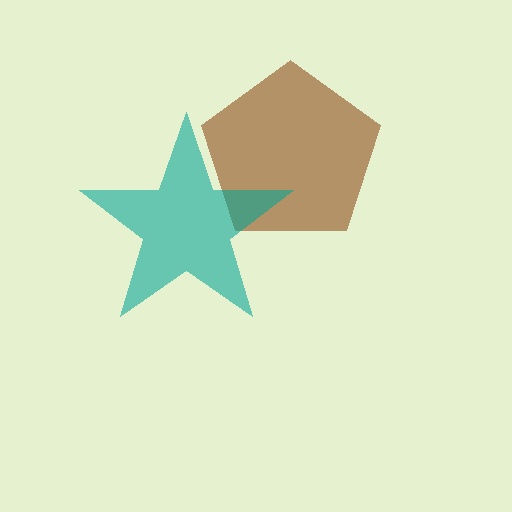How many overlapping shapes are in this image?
There are 2 overlapping shapes in the image.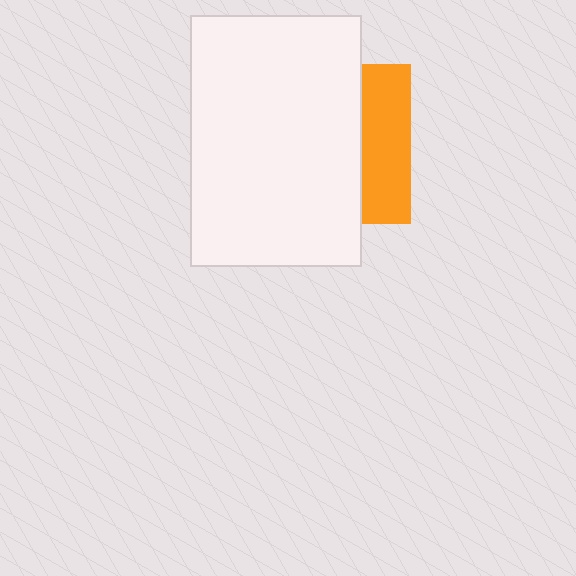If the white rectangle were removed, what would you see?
You would see the complete orange square.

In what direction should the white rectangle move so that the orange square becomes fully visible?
The white rectangle should move left. That is the shortest direction to clear the overlap and leave the orange square fully visible.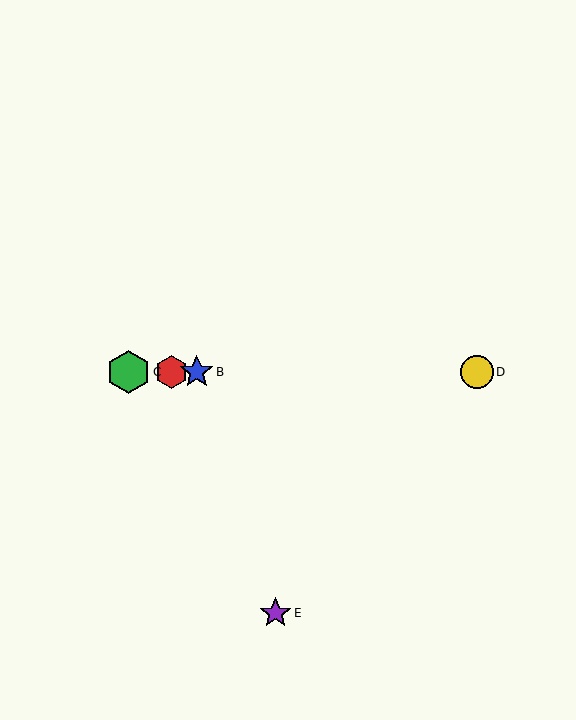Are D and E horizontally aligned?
No, D is at y≈372 and E is at y≈613.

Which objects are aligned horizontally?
Objects A, B, C, D are aligned horizontally.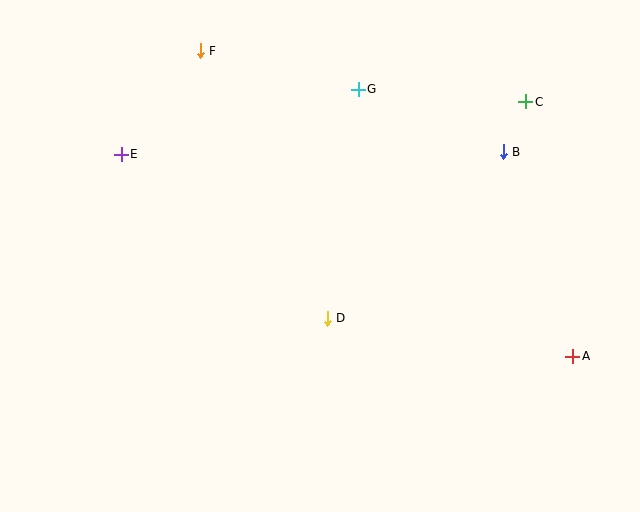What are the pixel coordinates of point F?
Point F is at (200, 51).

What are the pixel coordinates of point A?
Point A is at (573, 356).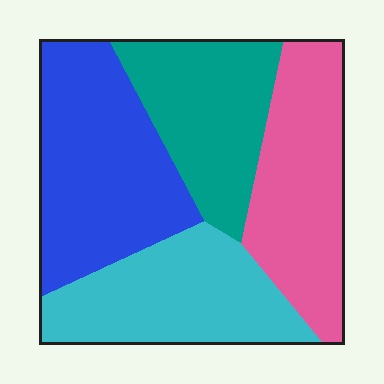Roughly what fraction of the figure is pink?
Pink covers around 25% of the figure.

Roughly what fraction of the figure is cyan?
Cyan covers about 25% of the figure.